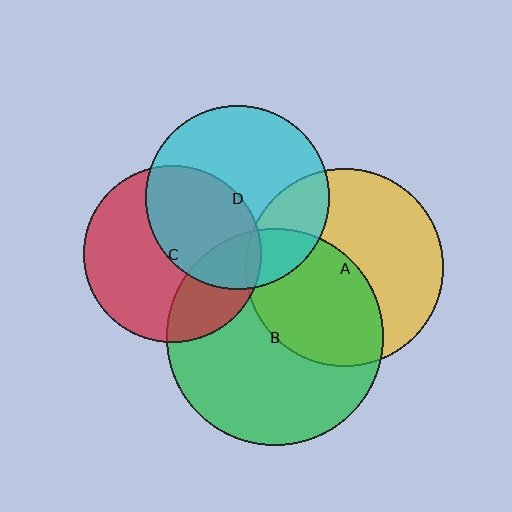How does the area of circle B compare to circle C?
Approximately 1.5 times.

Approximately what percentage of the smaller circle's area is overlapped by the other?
Approximately 25%.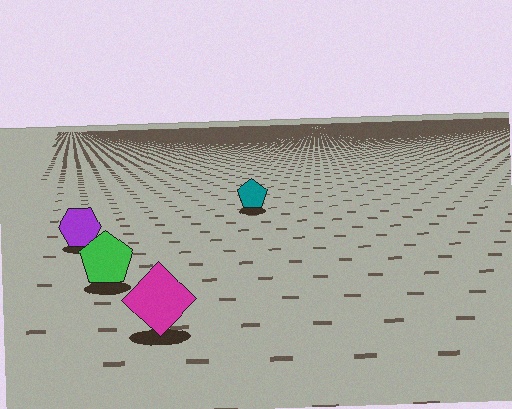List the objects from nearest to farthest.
From nearest to farthest: the magenta diamond, the green pentagon, the purple hexagon, the teal pentagon.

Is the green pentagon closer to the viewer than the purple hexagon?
Yes. The green pentagon is closer — you can tell from the texture gradient: the ground texture is coarser near it.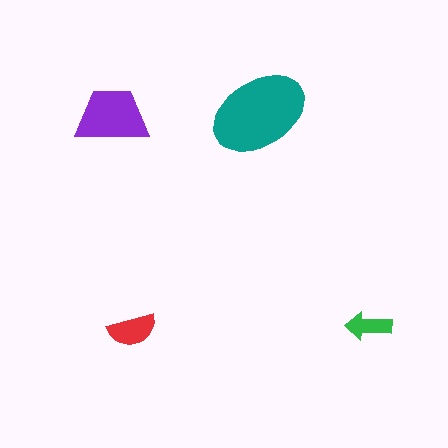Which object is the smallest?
The green arrow.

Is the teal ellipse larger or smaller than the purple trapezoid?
Larger.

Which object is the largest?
The teal ellipse.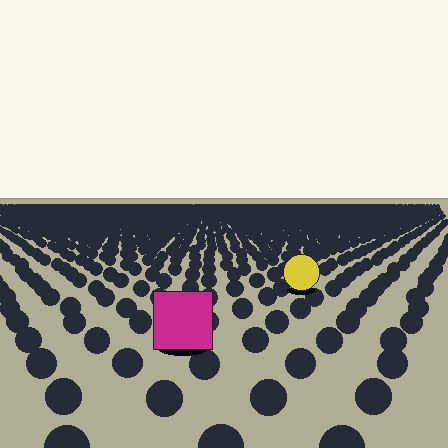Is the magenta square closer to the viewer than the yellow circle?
Yes. The magenta square is closer — you can tell from the texture gradient: the ground texture is coarser near it.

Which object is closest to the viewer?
The magenta square is closest. The texture marks near it are larger and more spread out.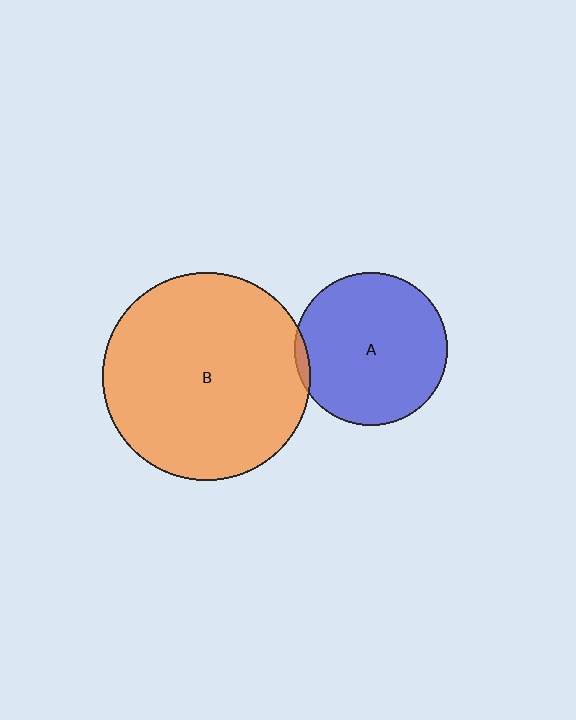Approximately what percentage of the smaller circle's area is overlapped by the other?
Approximately 5%.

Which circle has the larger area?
Circle B (orange).